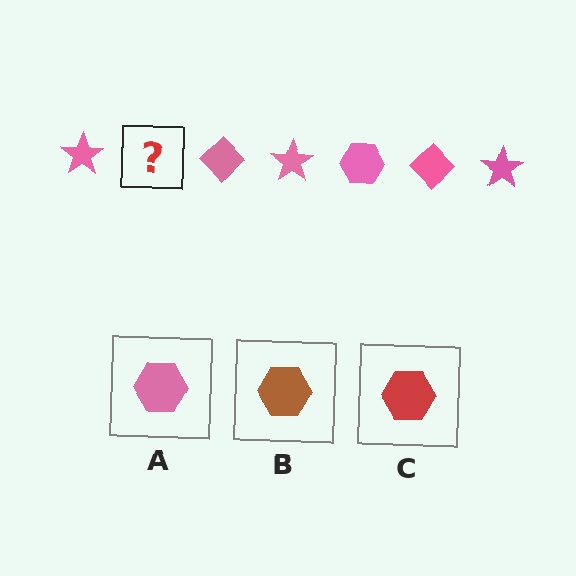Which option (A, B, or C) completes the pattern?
A.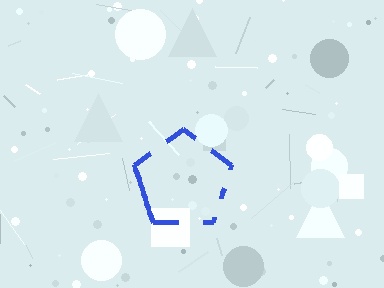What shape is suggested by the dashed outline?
The dashed outline suggests a pentagon.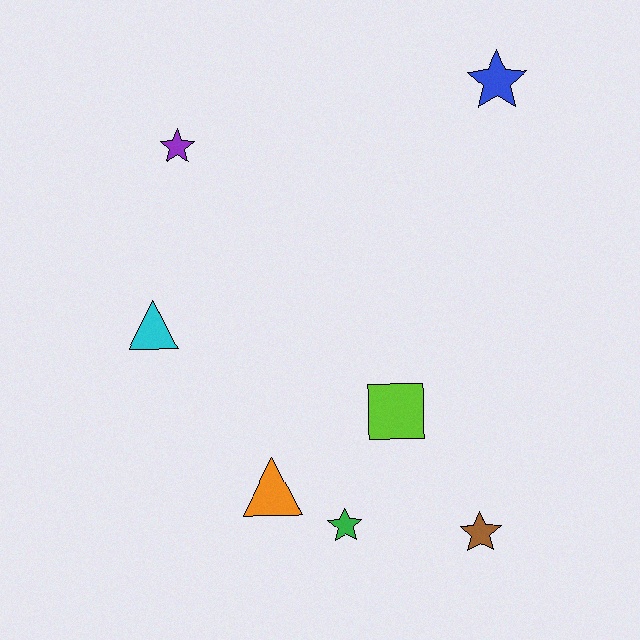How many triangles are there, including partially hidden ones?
There are 2 triangles.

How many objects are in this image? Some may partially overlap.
There are 7 objects.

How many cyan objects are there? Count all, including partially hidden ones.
There is 1 cyan object.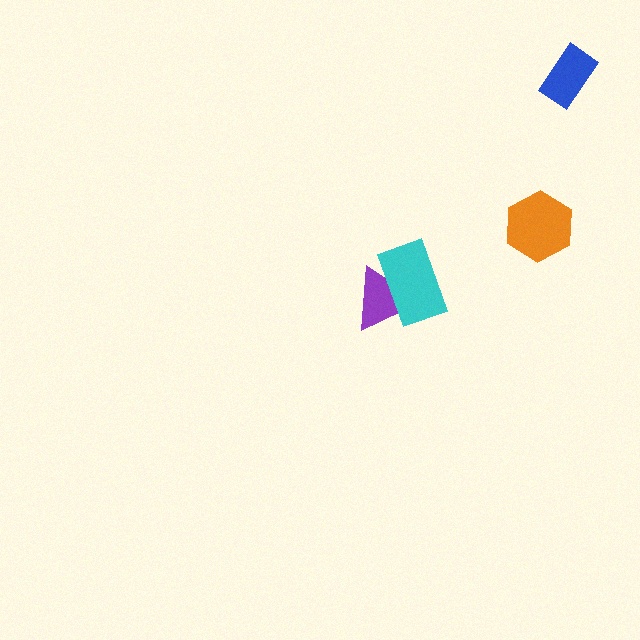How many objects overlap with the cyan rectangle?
1 object overlaps with the cyan rectangle.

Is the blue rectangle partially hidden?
No, no other shape covers it.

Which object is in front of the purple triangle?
The cyan rectangle is in front of the purple triangle.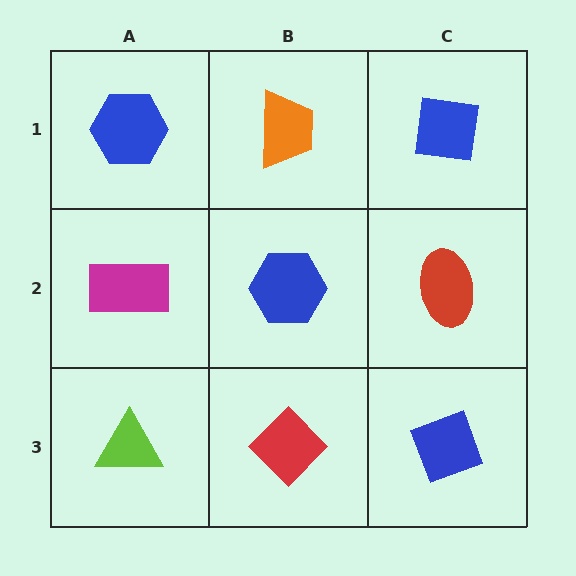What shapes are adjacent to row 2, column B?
An orange trapezoid (row 1, column B), a red diamond (row 3, column B), a magenta rectangle (row 2, column A), a red ellipse (row 2, column C).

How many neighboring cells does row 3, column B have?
3.